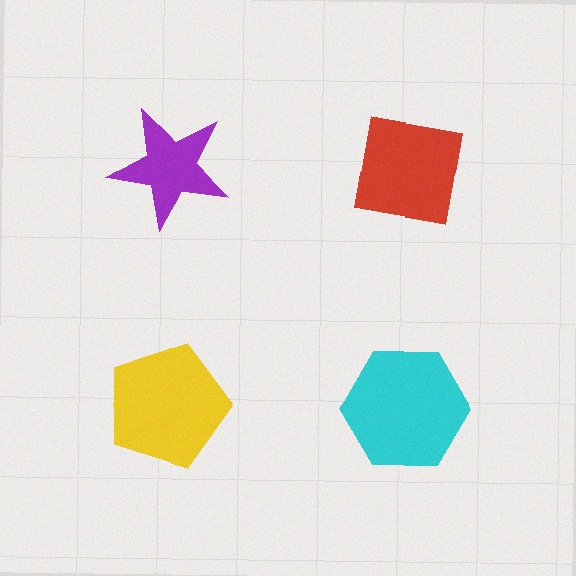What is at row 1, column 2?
A red square.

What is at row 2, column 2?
A cyan hexagon.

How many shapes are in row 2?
2 shapes.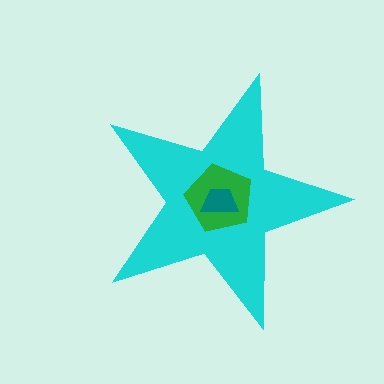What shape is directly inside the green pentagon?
The teal trapezoid.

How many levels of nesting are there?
3.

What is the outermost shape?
The cyan star.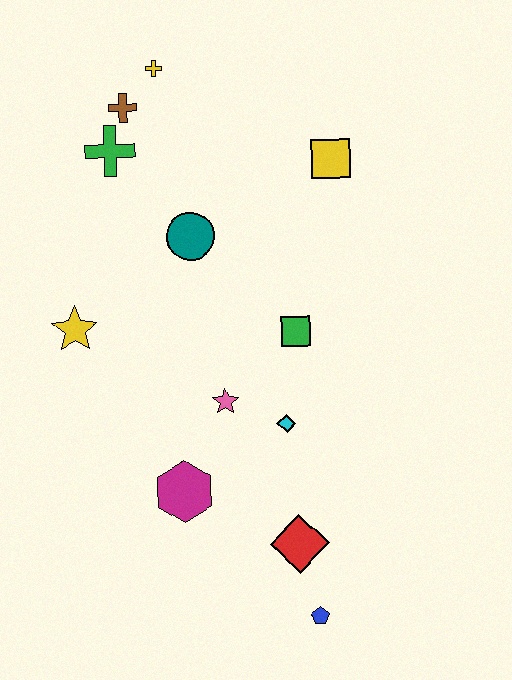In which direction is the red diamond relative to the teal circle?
The red diamond is below the teal circle.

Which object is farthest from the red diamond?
The yellow cross is farthest from the red diamond.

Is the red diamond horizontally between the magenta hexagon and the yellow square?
Yes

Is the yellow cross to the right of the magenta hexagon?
No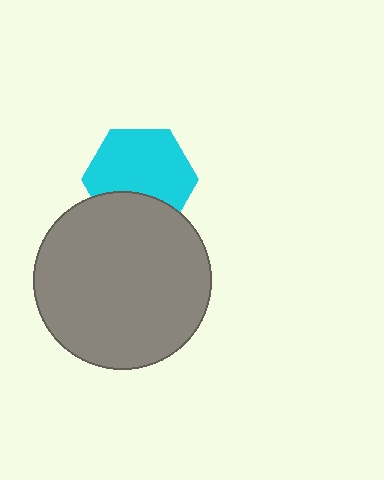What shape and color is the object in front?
The object in front is a gray circle.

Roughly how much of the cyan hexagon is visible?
Most of it is visible (roughly 70%).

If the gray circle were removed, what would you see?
You would see the complete cyan hexagon.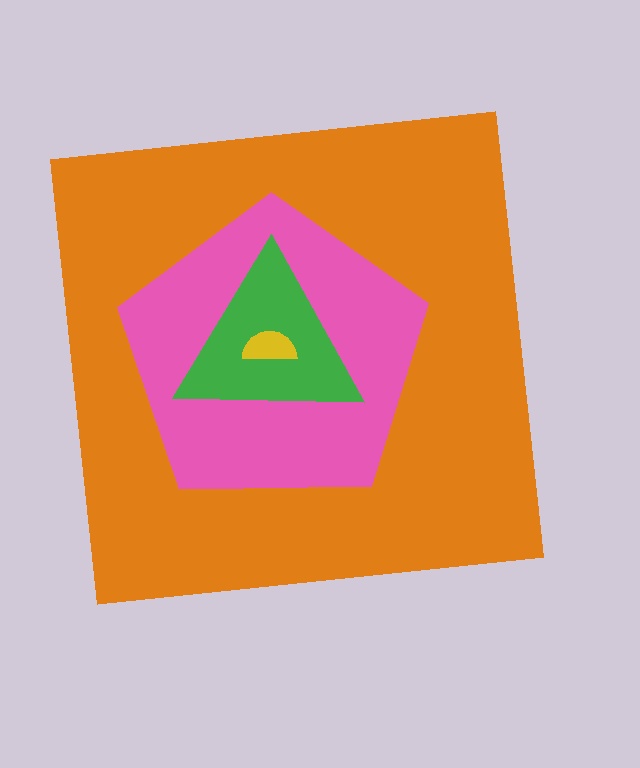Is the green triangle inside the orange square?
Yes.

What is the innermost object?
The yellow semicircle.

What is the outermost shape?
The orange square.